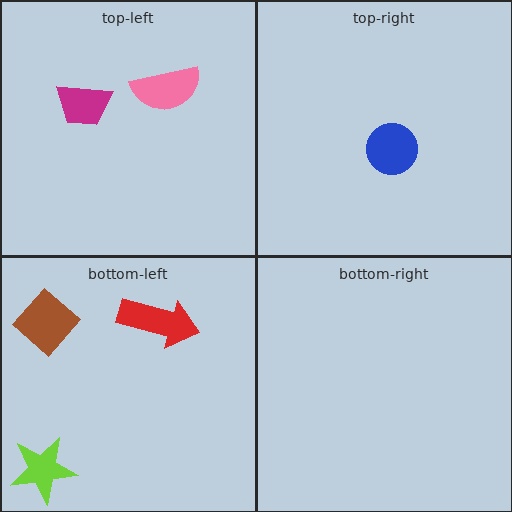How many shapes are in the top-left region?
2.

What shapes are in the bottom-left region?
The brown diamond, the lime star, the red arrow.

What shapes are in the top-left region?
The pink semicircle, the magenta trapezoid.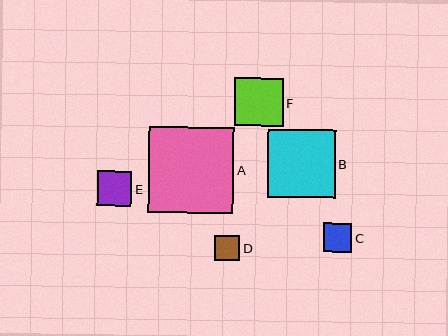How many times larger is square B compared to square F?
Square B is approximately 1.4 times the size of square F.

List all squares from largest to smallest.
From largest to smallest: A, B, F, E, C, D.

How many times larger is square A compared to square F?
Square A is approximately 1.8 times the size of square F.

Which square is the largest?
Square A is the largest with a size of approximately 86 pixels.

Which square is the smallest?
Square D is the smallest with a size of approximately 25 pixels.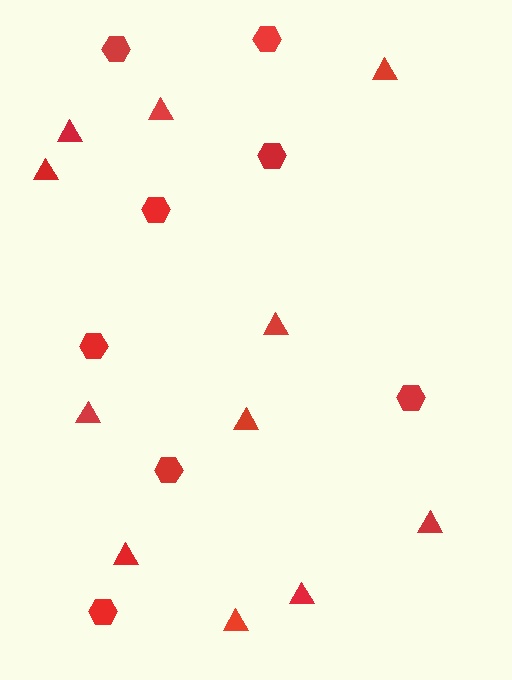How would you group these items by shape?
There are 2 groups: one group of triangles (11) and one group of hexagons (8).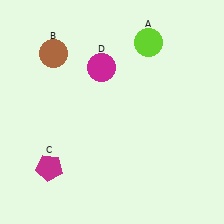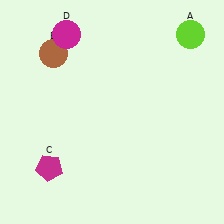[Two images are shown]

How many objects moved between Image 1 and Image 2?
2 objects moved between the two images.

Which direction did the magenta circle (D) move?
The magenta circle (D) moved left.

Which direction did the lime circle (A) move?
The lime circle (A) moved right.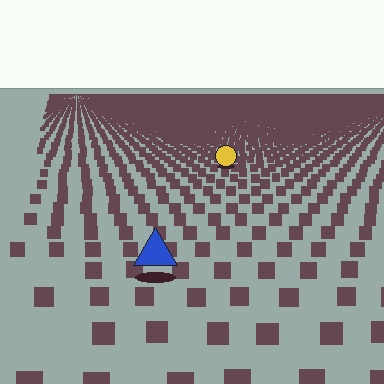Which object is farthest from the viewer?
The yellow circle is farthest from the viewer. It appears smaller and the ground texture around it is denser.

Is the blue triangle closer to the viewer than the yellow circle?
Yes. The blue triangle is closer — you can tell from the texture gradient: the ground texture is coarser near it.